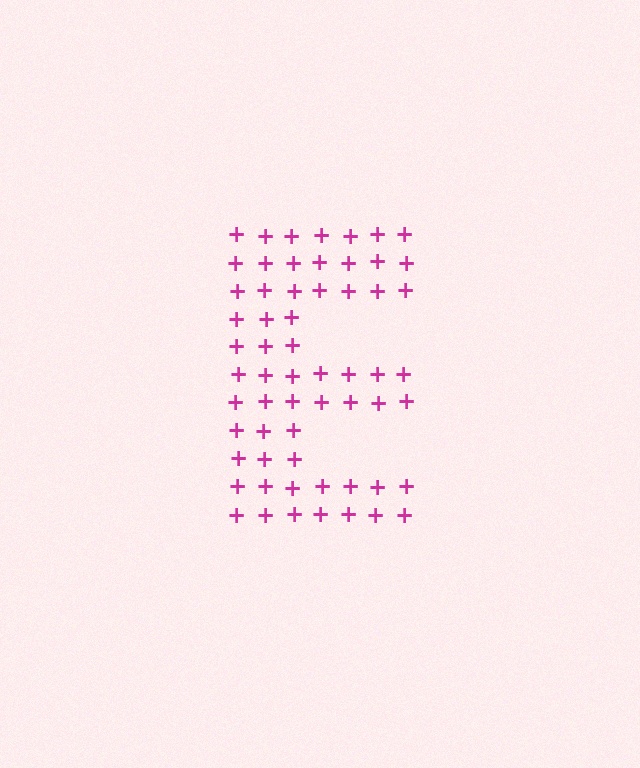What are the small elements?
The small elements are plus signs.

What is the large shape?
The large shape is the letter E.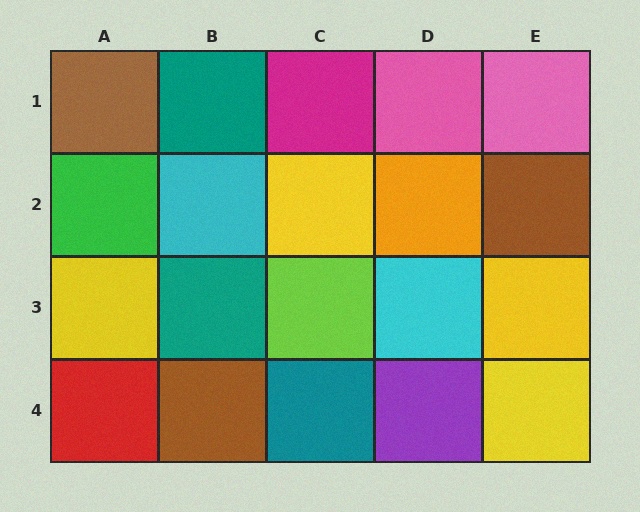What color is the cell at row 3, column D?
Cyan.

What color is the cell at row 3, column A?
Yellow.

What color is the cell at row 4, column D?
Purple.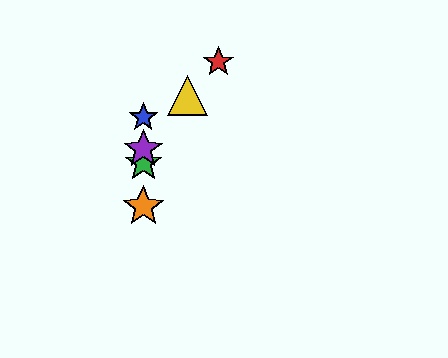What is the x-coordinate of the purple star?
The purple star is at x≈143.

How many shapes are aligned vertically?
4 shapes (the blue star, the green star, the purple star, the orange star) are aligned vertically.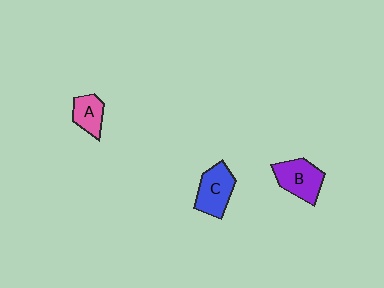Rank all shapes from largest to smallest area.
From largest to smallest: B (purple), C (blue), A (pink).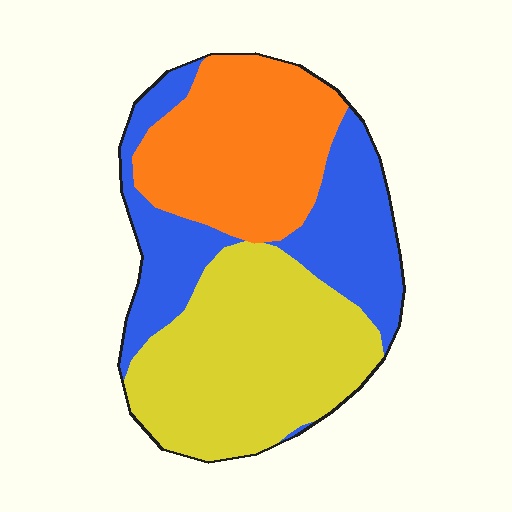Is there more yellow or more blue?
Yellow.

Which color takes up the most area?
Yellow, at roughly 40%.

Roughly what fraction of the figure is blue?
Blue covers about 30% of the figure.